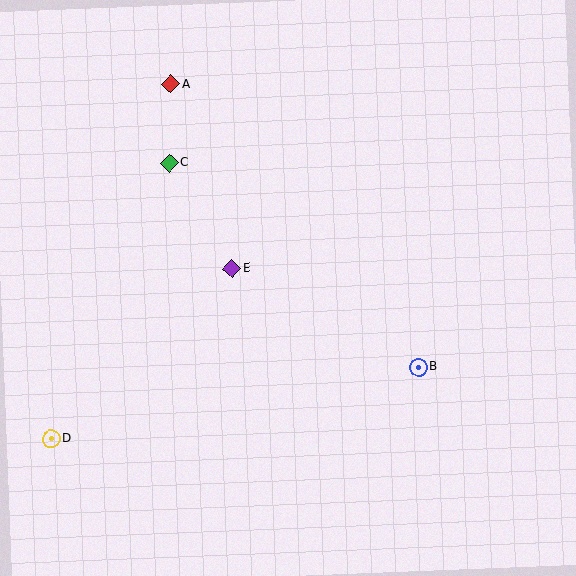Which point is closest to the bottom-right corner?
Point B is closest to the bottom-right corner.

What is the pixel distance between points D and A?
The distance between D and A is 374 pixels.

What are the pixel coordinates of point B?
Point B is at (418, 367).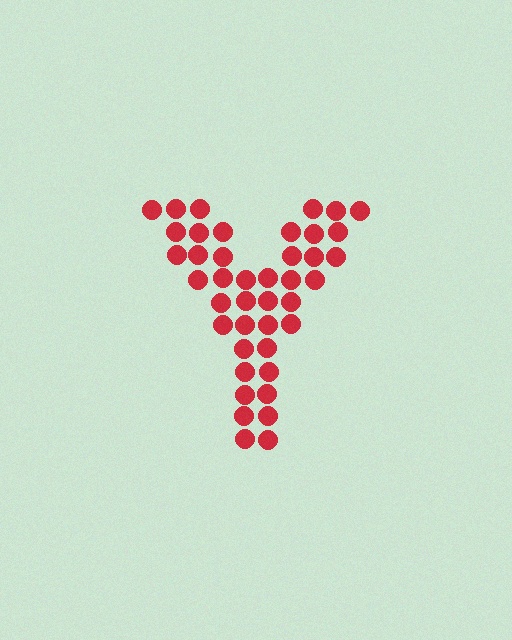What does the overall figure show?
The overall figure shows the letter Y.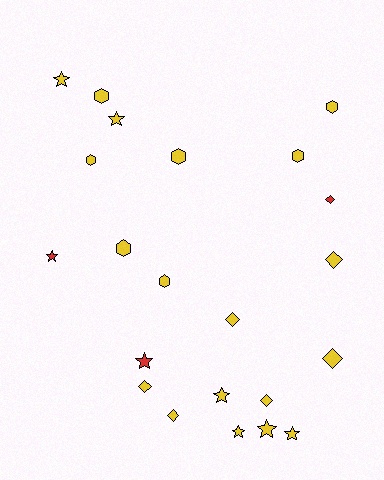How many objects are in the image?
There are 22 objects.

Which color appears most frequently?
Yellow, with 19 objects.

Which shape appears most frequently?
Star, with 8 objects.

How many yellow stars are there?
There are 6 yellow stars.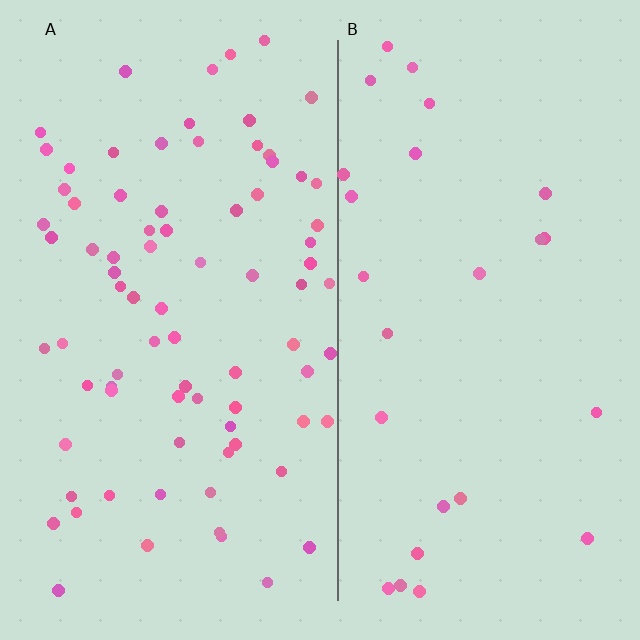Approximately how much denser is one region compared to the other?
Approximately 3.1× — region A over region B.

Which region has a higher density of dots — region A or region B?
A (the left).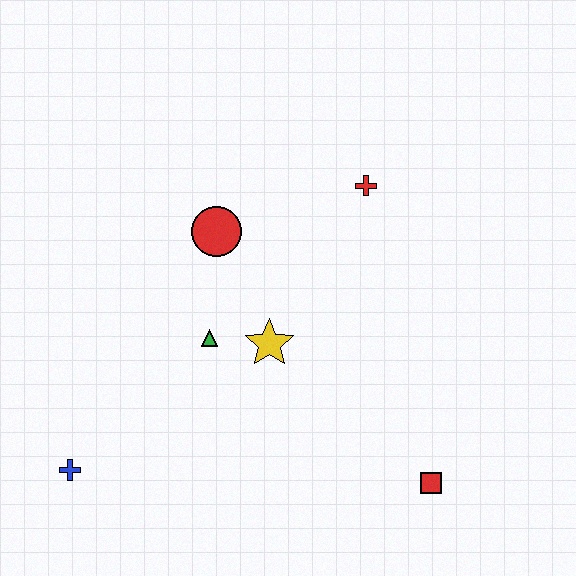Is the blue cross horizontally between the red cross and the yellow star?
No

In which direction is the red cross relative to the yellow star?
The red cross is above the yellow star.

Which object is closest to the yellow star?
The green triangle is closest to the yellow star.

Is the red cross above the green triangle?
Yes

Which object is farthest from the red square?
The blue cross is farthest from the red square.